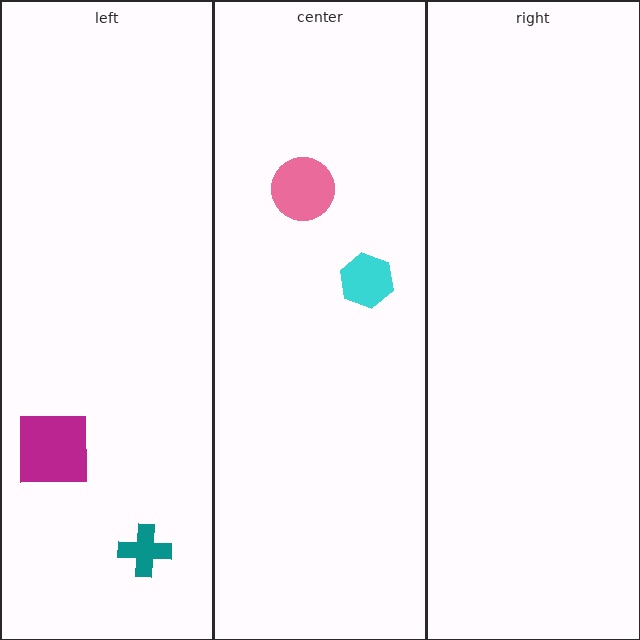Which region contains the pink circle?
The center region.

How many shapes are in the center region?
2.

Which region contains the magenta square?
The left region.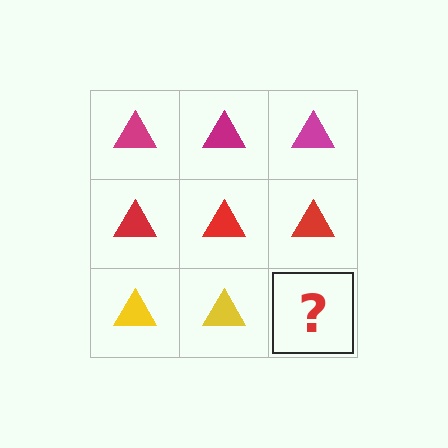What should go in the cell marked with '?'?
The missing cell should contain a yellow triangle.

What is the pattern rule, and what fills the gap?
The rule is that each row has a consistent color. The gap should be filled with a yellow triangle.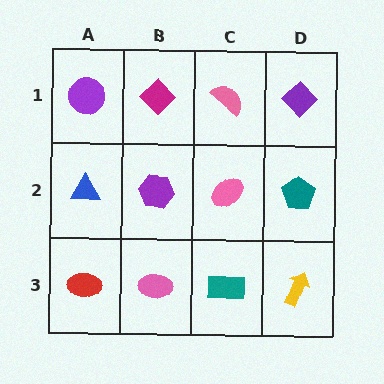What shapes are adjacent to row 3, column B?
A purple hexagon (row 2, column B), a red ellipse (row 3, column A), a teal rectangle (row 3, column C).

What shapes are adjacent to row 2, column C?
A pink semicircle (row 1, column C), a teal rectangle (row 3, column C), a purple hexagon (row 2, column B), a teal pentagon (row 2, column D).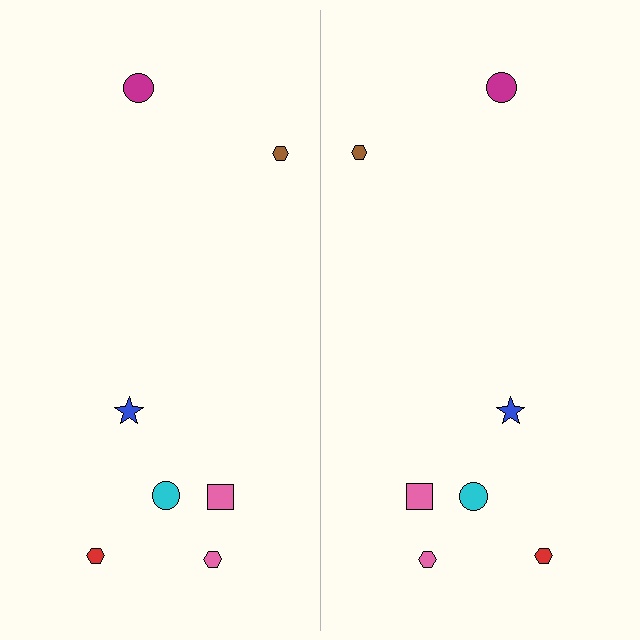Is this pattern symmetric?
Yes, this pattern has bilateral (reflection) symmetry.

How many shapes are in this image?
There are 14 shapes in this image.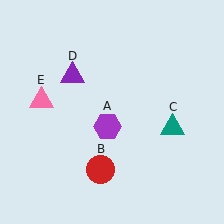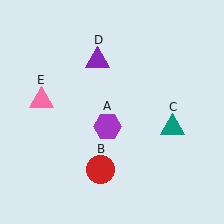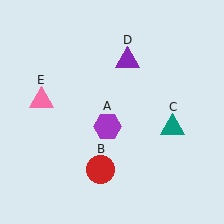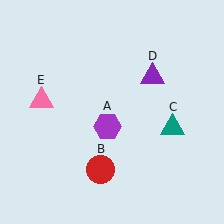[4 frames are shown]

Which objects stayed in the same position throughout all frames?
Purple hexagon (object A) and red circle (object B) and teal triangle (object C) and pink triangle (object E) remained stationary.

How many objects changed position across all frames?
1 object changed position: purple triangle (object D).